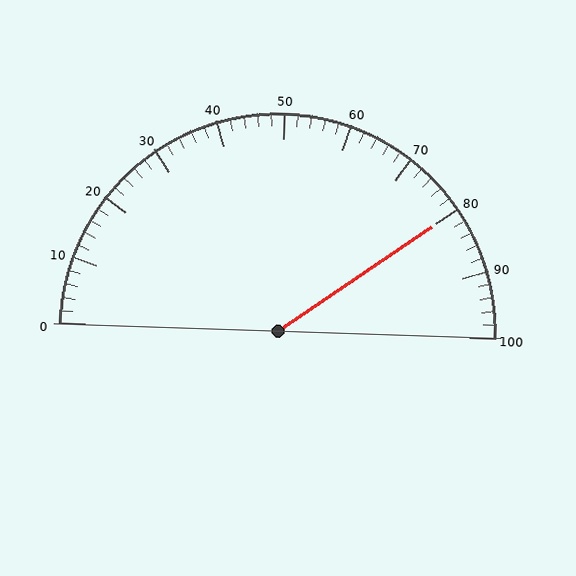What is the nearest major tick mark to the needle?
The nearest major tick mark is 80.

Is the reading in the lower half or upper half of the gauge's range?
The reading is in the upper half of the range (0 to 100).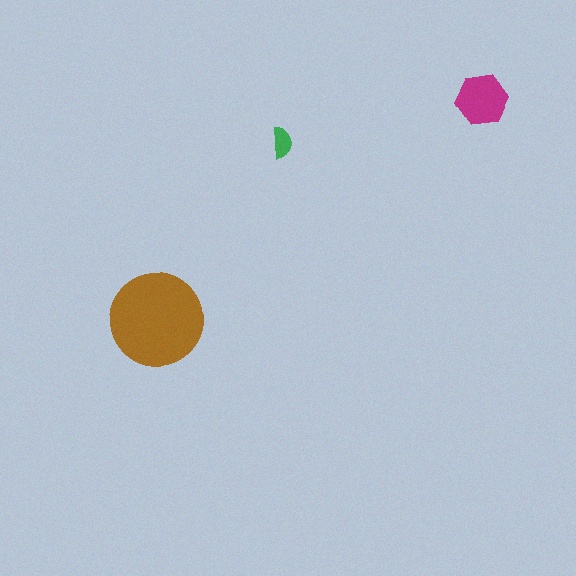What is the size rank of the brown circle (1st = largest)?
1st.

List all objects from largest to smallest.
The brown circle, the magenta hexagon, the green semicircle.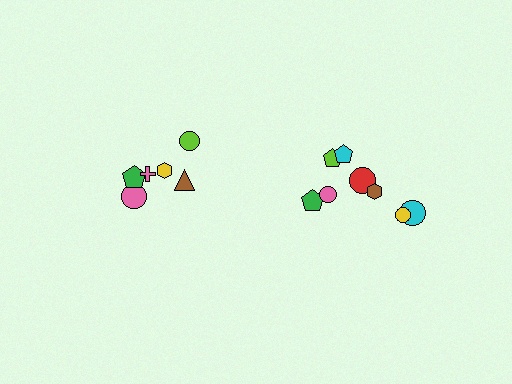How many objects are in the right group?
There are 8 objects.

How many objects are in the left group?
There are 6 objects.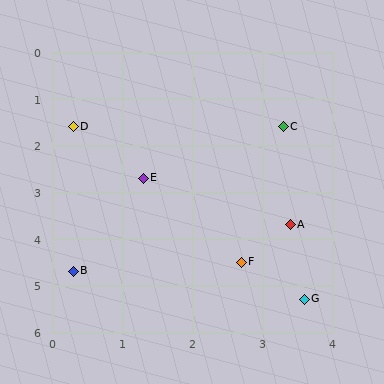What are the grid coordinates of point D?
Point D is at approximately (0.3, 1.6).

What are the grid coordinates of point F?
Point F is at approximately (2.7, 4.5).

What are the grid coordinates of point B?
Point B is at approximately (0.3, 4.7).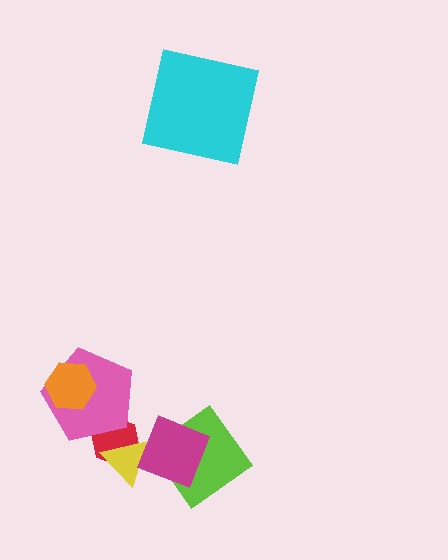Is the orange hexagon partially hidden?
No, no other shape covers it.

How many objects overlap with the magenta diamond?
2 objects overlap with the magenta diamond.